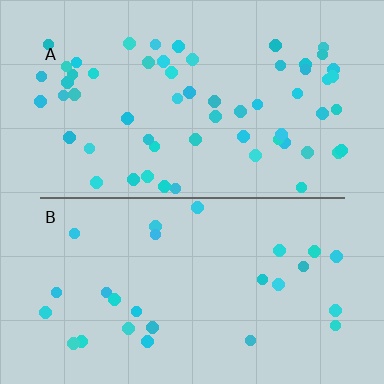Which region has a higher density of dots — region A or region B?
A (the top).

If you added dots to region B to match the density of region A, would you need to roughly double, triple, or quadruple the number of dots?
Approximately double.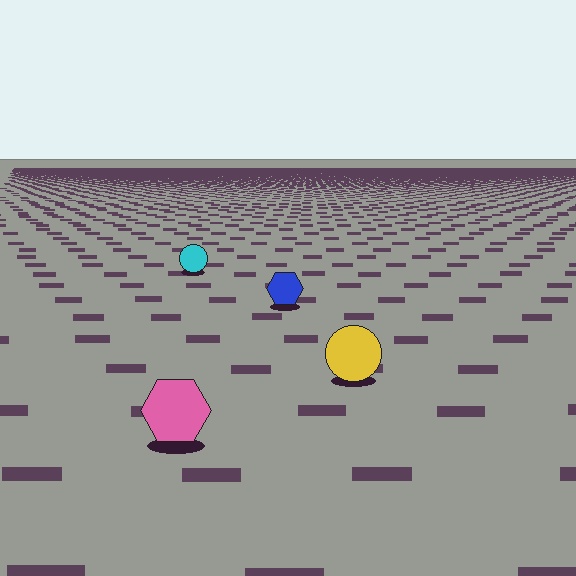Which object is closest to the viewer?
The pink hexagon is closest. The texture marks near it are larger and more spread out.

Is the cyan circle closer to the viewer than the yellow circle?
No. The yellow circle is closer — you can tell from the texture gradient: the ground texture is coarser near it.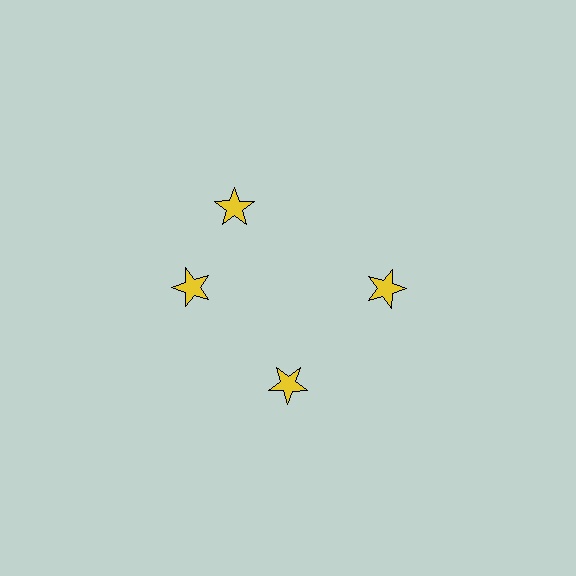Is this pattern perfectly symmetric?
No. The 4 yellow stars are arranged in a ring, but one element near the 12 o'clock position is rotated out of alignment along the ring, breaking the 4-fold rotational symmetry.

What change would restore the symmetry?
The symmetry would be restored by rotating it back into even spacing with its neighbors so that all 4 stars sit at equal angles and equal distance from the center.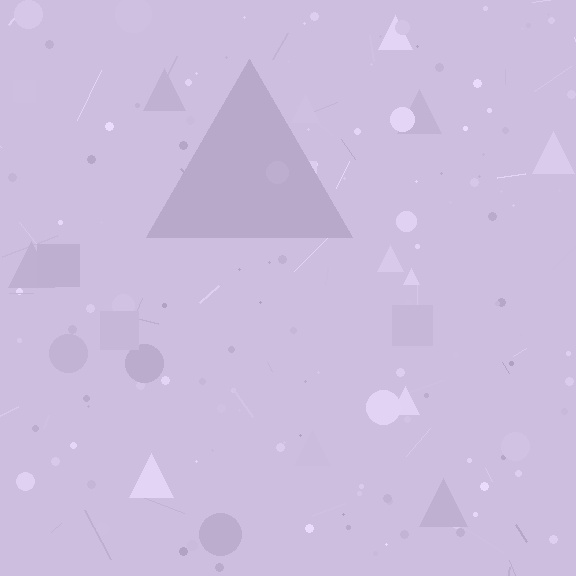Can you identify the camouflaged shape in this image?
The camouflaged shape is a triangle.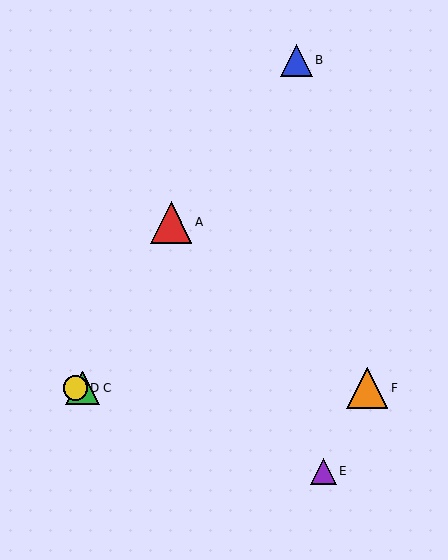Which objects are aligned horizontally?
Objects C, D, F are aligned horizontally.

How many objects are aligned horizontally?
3 objects (C, D, F) are aligned horizontally.